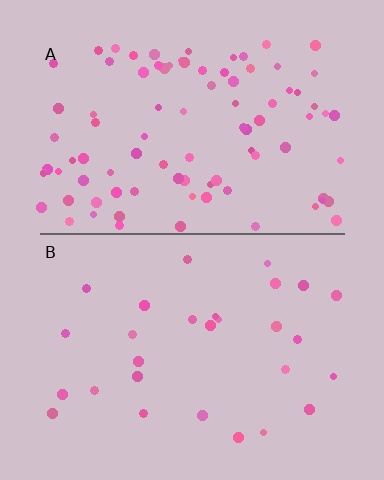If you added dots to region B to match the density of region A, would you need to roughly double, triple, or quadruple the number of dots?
Approximately triple.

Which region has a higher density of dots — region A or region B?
A (the top).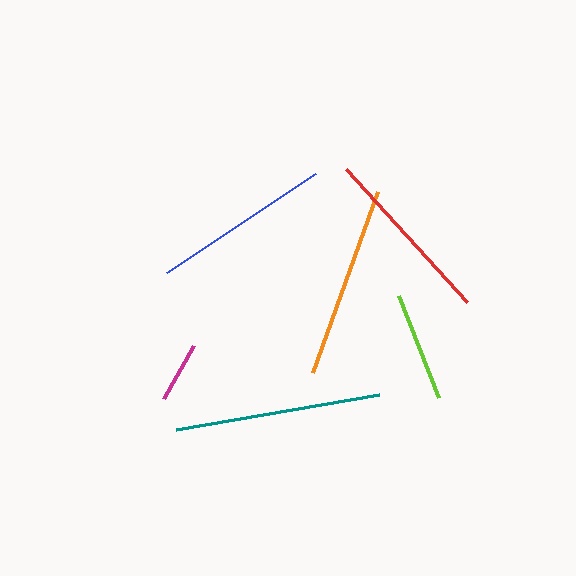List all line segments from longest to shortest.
From longest to shortest: teal, orange, red, blue, lime, magenta.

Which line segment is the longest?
The teal line is the longest at approximately 206 pixels.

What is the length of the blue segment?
The blue segment is approximately 178 pixels long.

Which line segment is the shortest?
The magenta line is the shortest at approximately 60 pixels.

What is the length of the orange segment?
The orange segment is approximately 193 pixels long.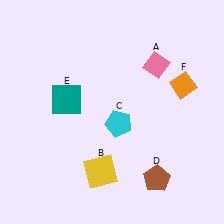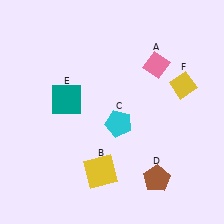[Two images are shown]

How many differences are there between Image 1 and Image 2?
There is 1 difference between the two images.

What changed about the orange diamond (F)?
In Image 1, F is orange. In Image 2, it changed to yellow.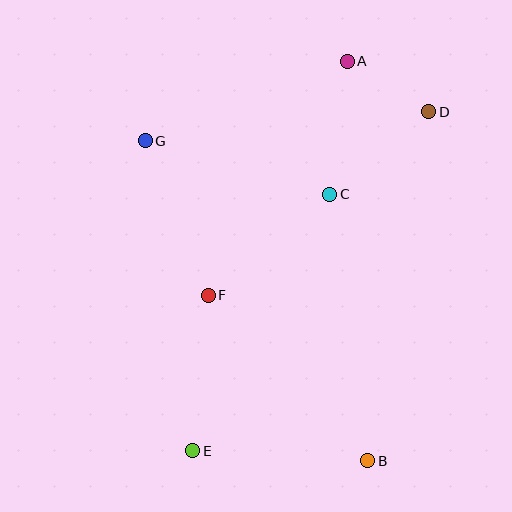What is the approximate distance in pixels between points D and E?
The distance between D and E is approximately 413 pixels.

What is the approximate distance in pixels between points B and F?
The distance between B and F is approximately 230 pixels.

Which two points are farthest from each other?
Points A and E are farthest from each other.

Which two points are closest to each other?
Points A and D are closest to each other.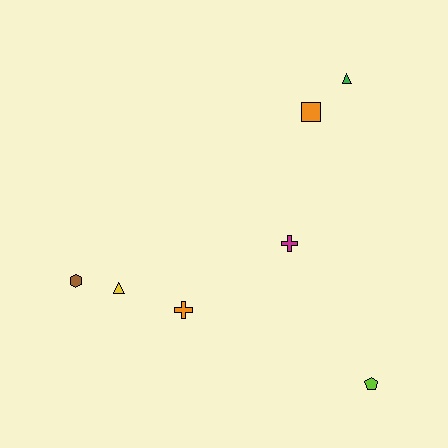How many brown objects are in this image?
There is 1 brown object.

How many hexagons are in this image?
There is 1 hexagon.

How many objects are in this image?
There are 7 objects.